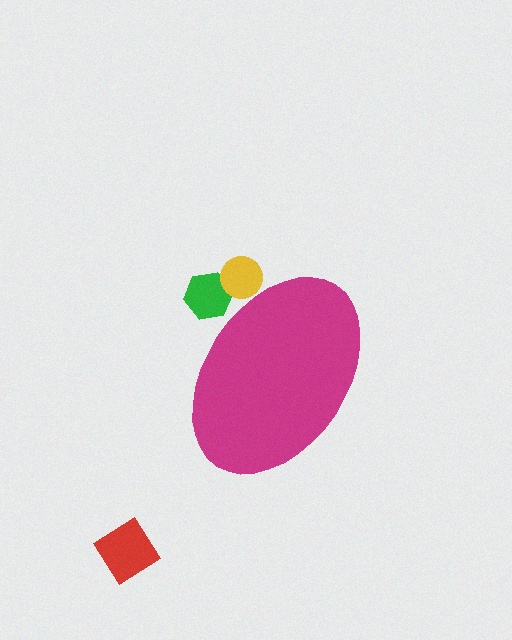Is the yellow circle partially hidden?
Yes, the yellow circle is partially hidden behind the magenta ellipse.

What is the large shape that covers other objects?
A magenta ellipse.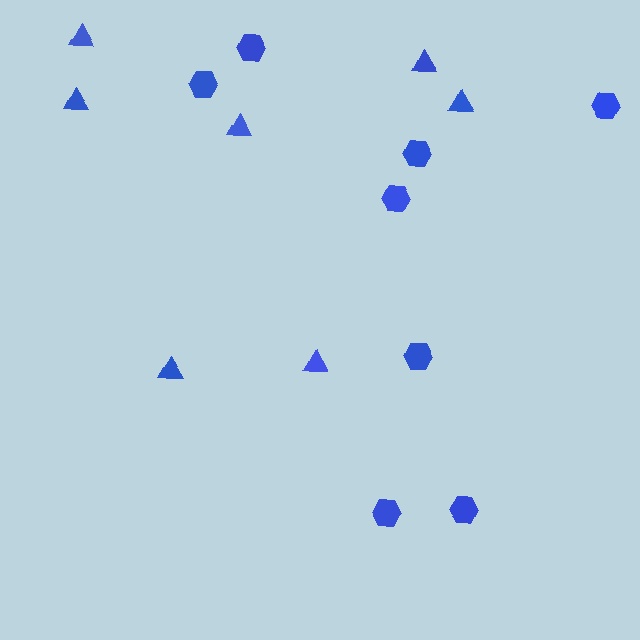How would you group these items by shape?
There are 2 groups: one group of hexagons (8) and one group of triangles (7).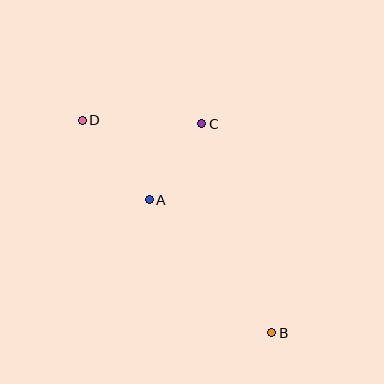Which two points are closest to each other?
Points A and C are closest to each other.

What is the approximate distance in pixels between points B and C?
The distance between B and C is approximately 220 pixels.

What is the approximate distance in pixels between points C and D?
The distance between C and D is approximately 120 pixels.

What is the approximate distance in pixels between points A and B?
The distance between A and B is approximately 181 pixels.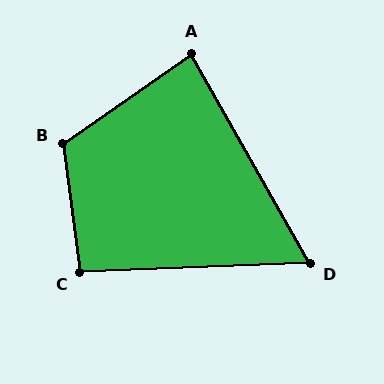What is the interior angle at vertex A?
Approximately 85 degrees (acute).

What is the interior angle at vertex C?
Approximately 95 degrees (obtuse).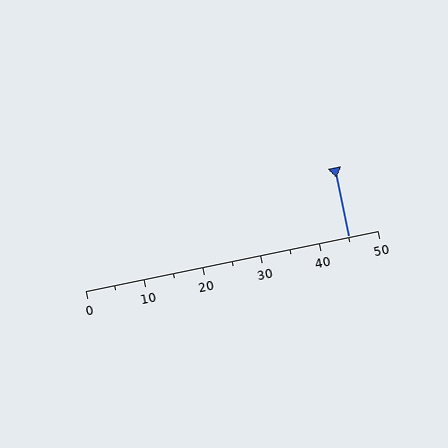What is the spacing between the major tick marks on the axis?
The major ticks are spaced 10 apart.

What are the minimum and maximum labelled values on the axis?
The axis runs from 0 to 50.